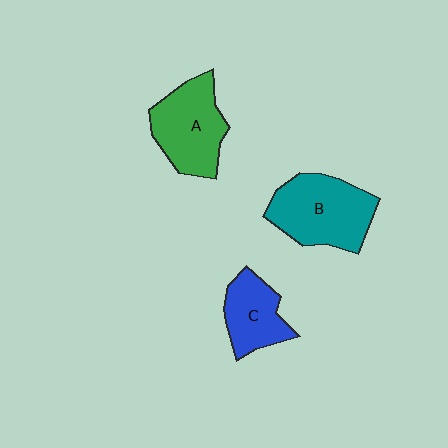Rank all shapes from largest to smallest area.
From largest to smallest: B (teal), A (green), C (blue).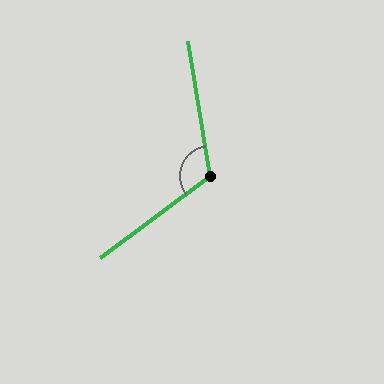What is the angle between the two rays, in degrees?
Approximately 117 degrees.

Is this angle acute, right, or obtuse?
It is obtuse.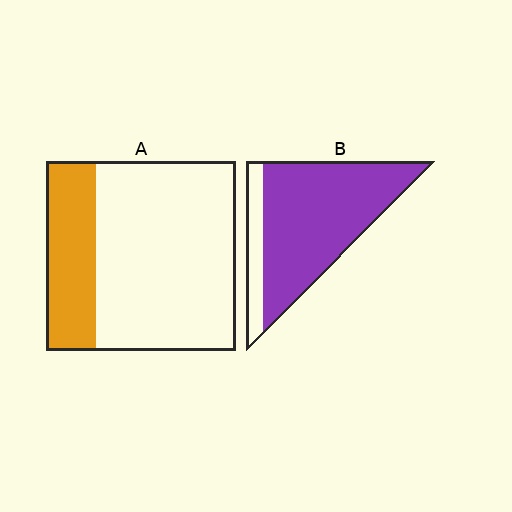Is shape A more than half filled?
No.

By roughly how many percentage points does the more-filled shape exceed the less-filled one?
By roughly 55 percentage points (B over A).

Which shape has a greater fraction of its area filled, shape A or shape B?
Shape B.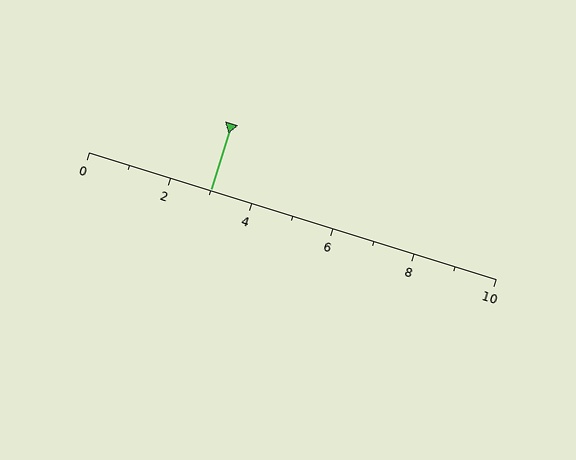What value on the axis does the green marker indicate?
The marker indicates approximately 3.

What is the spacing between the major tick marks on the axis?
The major ticks are spaced 2 apart.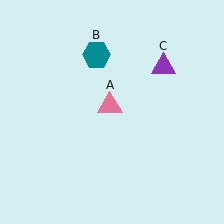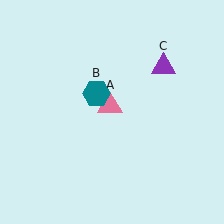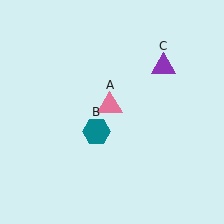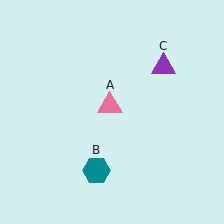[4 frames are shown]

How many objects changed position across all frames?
1 object changed position: teal hexagon (object B).